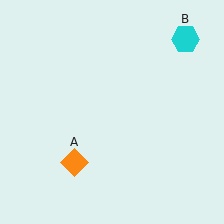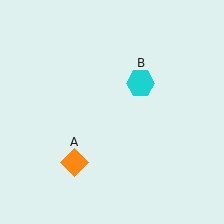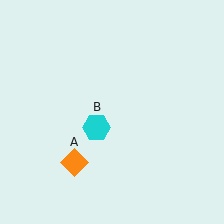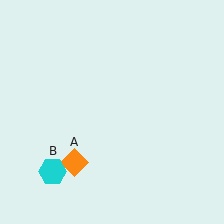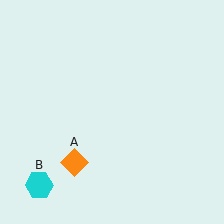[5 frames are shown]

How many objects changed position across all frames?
1 object changed position: cyan hexagon (object B).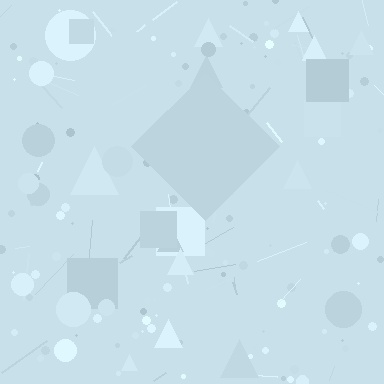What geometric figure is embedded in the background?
A diamond is embedded in the background.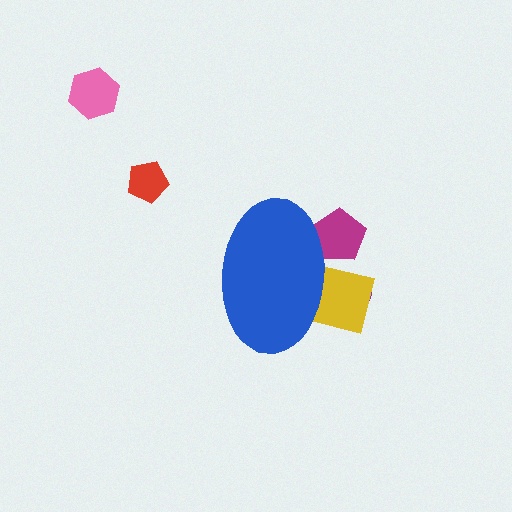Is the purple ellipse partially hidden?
Yes, the purple ellipse is partially hidden behind the blue ellipse.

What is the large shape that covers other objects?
A blue ellipse.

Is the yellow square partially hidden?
Yes, the yellow square is partially hidden behind the blue ellipse.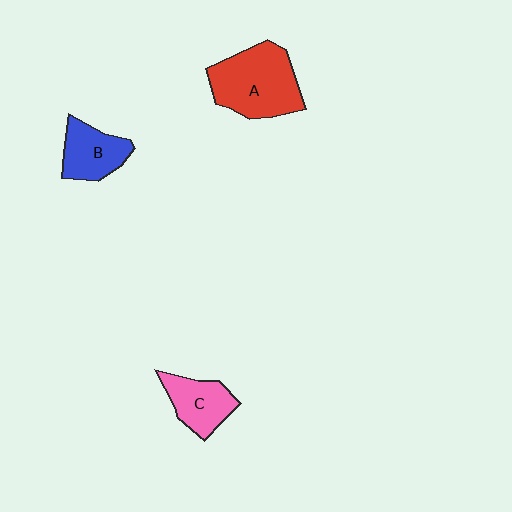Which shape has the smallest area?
Shape C (pink).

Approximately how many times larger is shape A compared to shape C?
Approximately 1.7 times.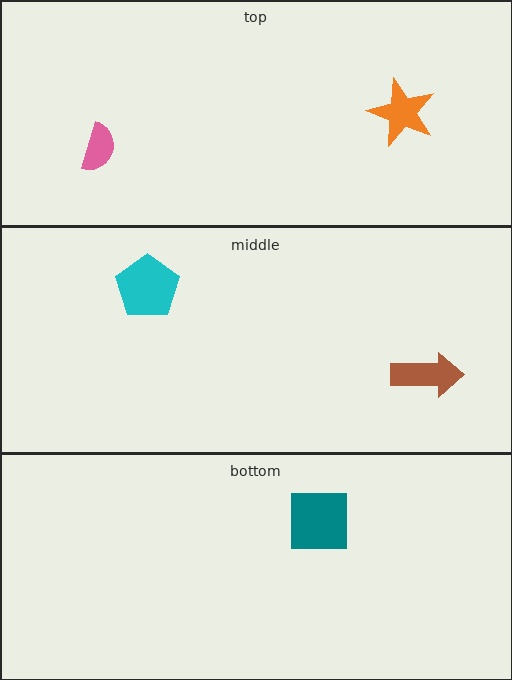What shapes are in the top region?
The orange star, the pink semicircle.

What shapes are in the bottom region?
The teal square.